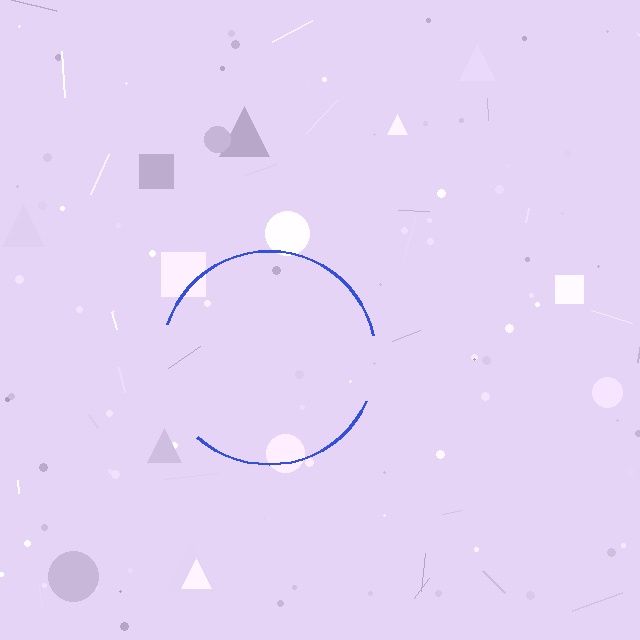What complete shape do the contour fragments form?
The contour fragments form a circle.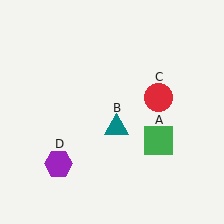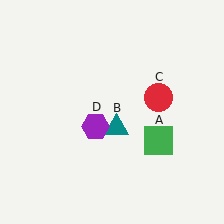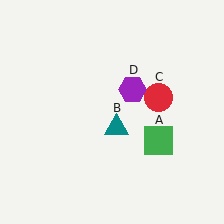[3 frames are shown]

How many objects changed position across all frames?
1 object changed position: purple hexagon (object D).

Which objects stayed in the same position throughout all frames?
Green square (object A) and teal triangle (object B) and red circle (object C) remained stationary.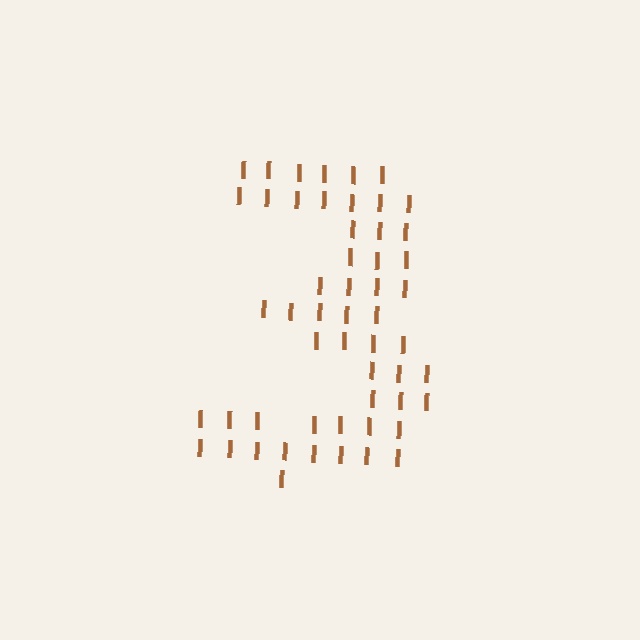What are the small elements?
The small elements are letter I's.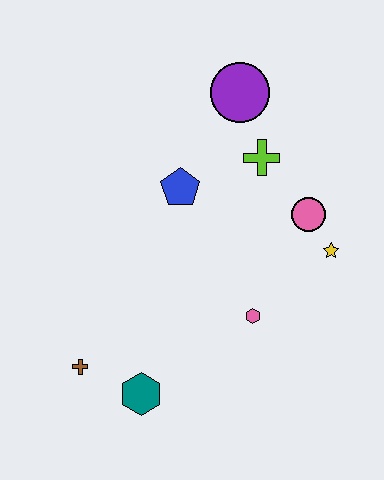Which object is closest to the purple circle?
The lime cross is closest to the purple circle.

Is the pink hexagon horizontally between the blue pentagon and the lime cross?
Yes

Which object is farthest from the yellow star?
The brown cross is farthest from the yellow star.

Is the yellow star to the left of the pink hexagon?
No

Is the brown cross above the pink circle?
No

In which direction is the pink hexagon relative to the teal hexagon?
The pink hexagon is to the right of the teal hexagon.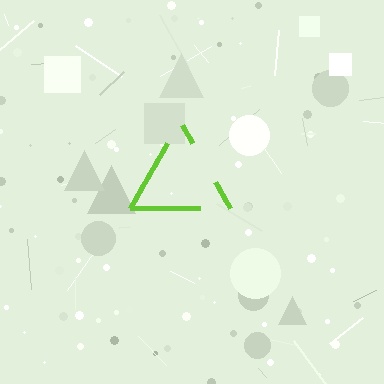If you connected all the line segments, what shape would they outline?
They would outline a triangle.